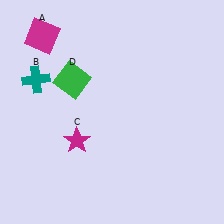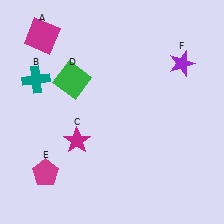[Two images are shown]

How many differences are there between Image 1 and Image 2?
There are 2 differences between the two images.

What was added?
A magenta pentagon (E), a purple star (F) were added in Image 2.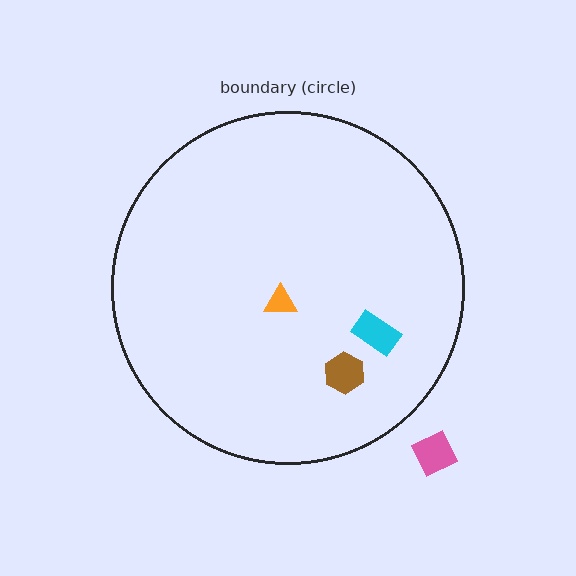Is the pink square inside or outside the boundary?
Outside.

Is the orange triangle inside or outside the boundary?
Inside.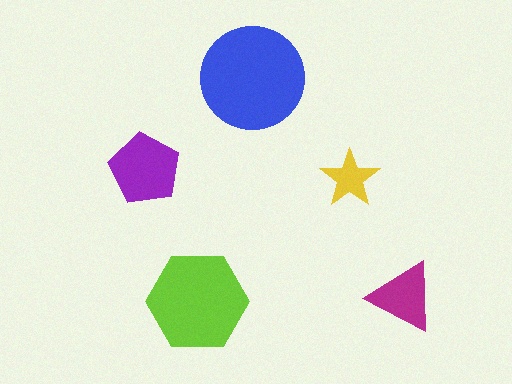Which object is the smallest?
The yellow star.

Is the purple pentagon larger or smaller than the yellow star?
Larger.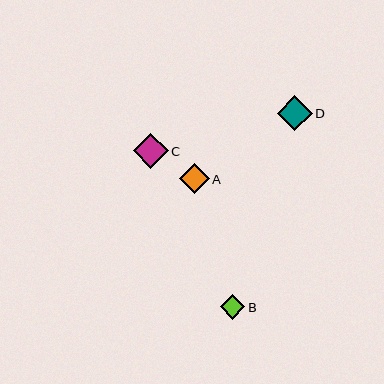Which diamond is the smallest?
Diamond B is the smallest with a size of approximately 24 pixels.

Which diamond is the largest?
Diamond D is the largest with a size of approximately 35 pixels.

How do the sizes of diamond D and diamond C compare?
Diamond D and diamond C are approximately the same size.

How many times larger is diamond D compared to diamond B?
Diamond D is approximately 1.5 times the size of diamond B.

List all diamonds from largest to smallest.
From largest to smallest: D, C, A, B.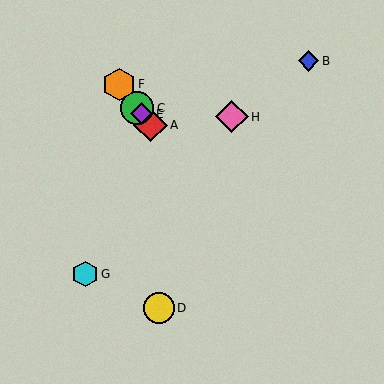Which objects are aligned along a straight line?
Objects A, C, E, F are aligned along a straight line.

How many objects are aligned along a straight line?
4 objects (A, C, E, F) are aligned along a straight line.